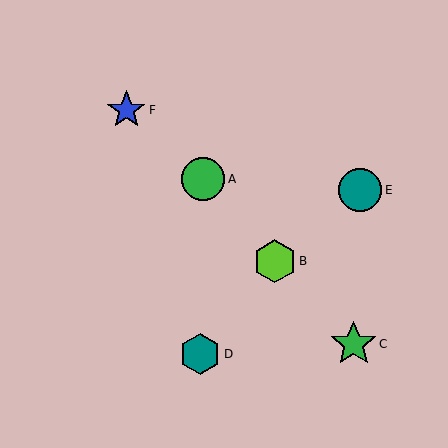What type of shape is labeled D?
Shape D is a teal hexagon.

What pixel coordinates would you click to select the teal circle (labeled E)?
Click at (360, 190) to select the teal circle E.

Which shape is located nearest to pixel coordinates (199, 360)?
The teal hexagon (labeled D) at (200, 354) is nearest to that location.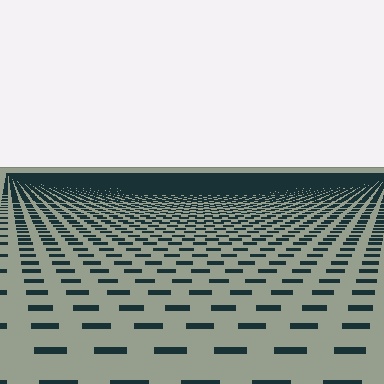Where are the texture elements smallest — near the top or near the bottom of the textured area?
Near the top.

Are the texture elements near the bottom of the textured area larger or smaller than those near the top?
Larger. Near the bottom, elements are closer to the viewer and appear at a bigger on-screen size.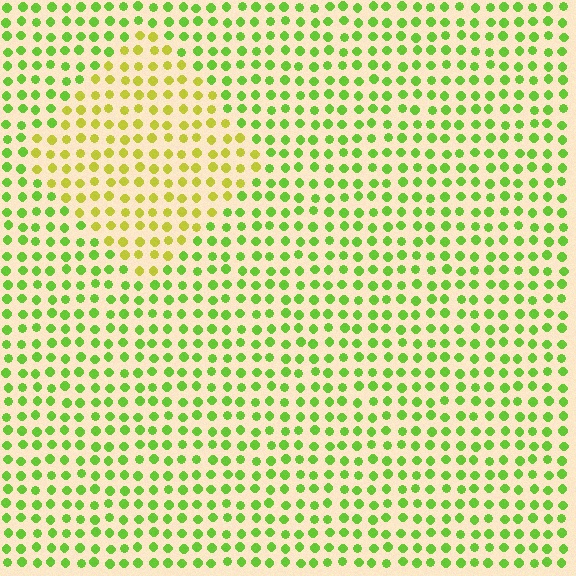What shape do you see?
I see a diamond.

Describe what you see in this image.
The image is filled with small lime elements in a uniform arrangement. A diamond-shaped region is visible where the elements are tinted to a slightly different hue, forming a subtle color boundary.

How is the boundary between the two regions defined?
The boundary is defined purely by a slight shift in hue (about 36 degrees). Spacing, size, and orientation are identical on both sides.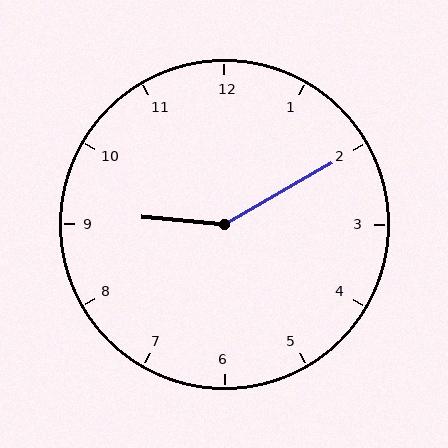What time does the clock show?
9:10.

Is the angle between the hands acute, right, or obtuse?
It is obtuse.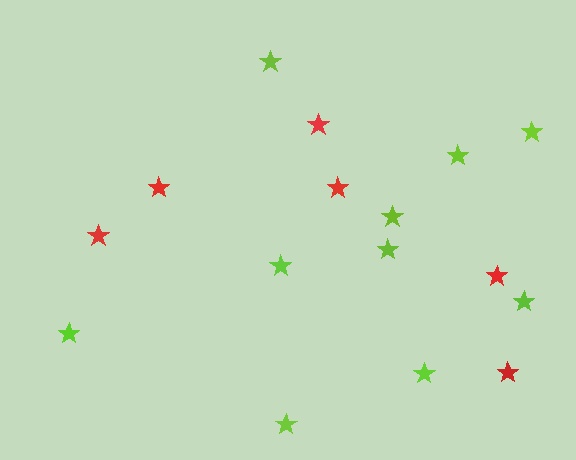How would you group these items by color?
There are 2 groups: one group of red stars (6) and one group of lime stars (10).